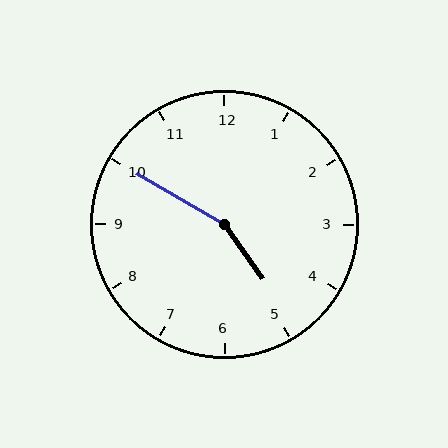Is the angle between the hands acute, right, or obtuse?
It is obtuse.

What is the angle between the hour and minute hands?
Approximately 155 degrees.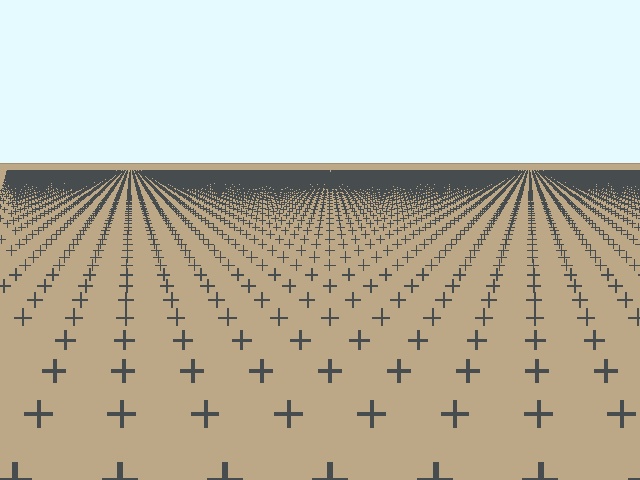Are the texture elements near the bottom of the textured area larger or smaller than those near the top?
Larger. Near the bottom, elements are closer to the viewer and appear at a bigger on-screen size.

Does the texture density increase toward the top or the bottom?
Density increases toward the top.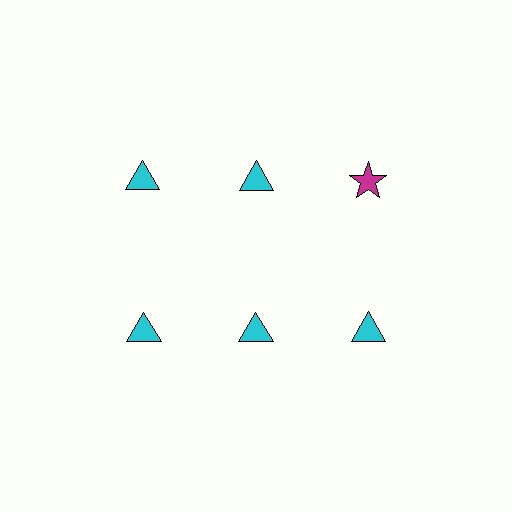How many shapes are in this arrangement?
There are 6 shapes arranged in a grid pattern.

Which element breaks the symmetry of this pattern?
The magenta star in the top row, center column breaks the symmetry. All other shapes are cyan triangles.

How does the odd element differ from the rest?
It differs in both color (magenta instead of cyan) and shape (star instead of triangle).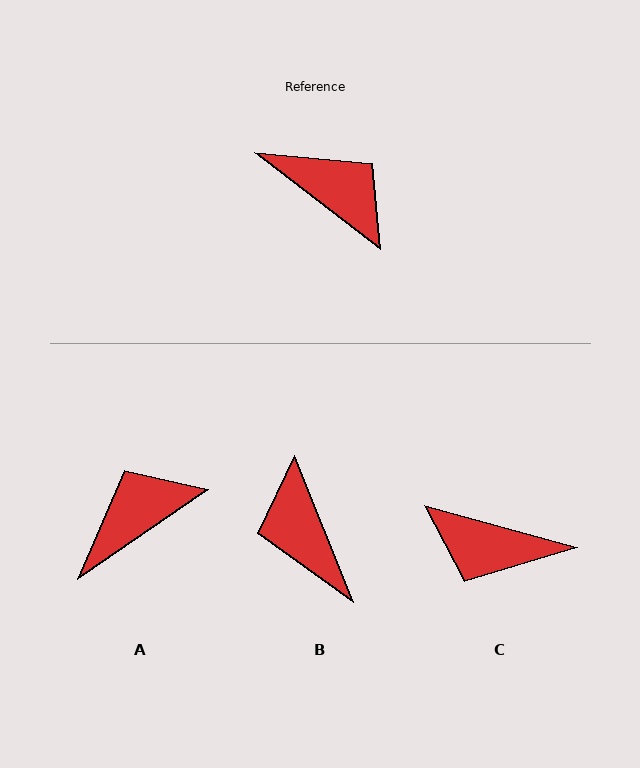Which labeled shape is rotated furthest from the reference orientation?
C, about 158 degrees away.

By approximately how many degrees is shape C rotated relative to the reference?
Approximately 158 degrees clockwise.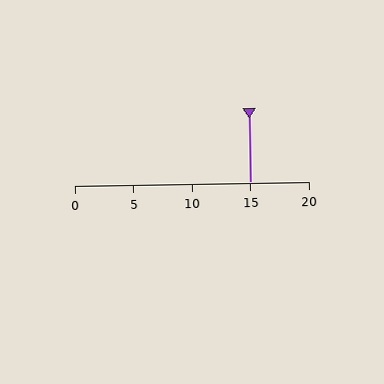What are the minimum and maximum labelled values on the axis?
The axis runs from 0 to 20.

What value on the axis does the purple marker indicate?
The marker indicates approximately 15.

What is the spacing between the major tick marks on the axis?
The major ticks are spaced 5 apart.